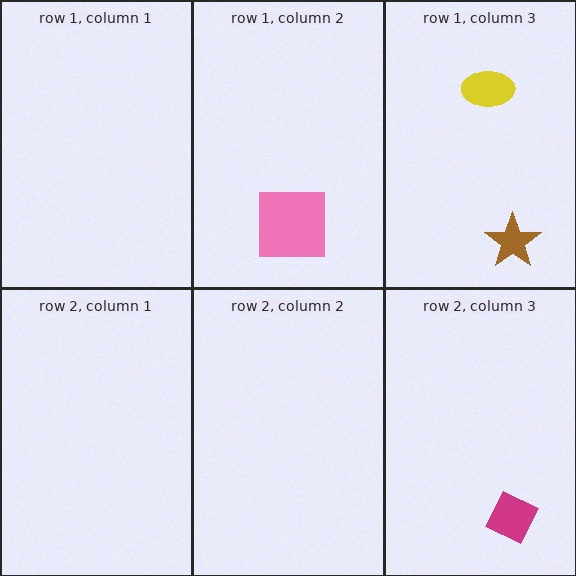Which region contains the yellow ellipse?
The row 1, column 3 region.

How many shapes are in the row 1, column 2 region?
1.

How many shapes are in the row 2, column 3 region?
1.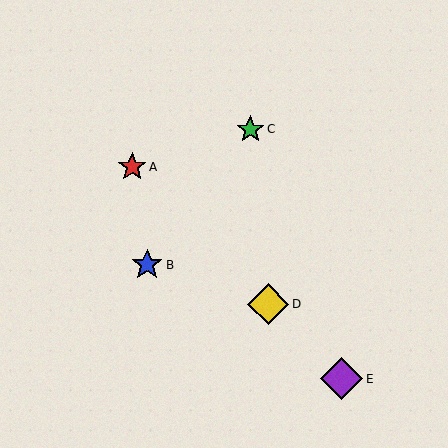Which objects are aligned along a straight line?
Objects A, D, E are aligned along a straight line.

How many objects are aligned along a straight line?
3 objects (A, D, E) are aligned along a straight line.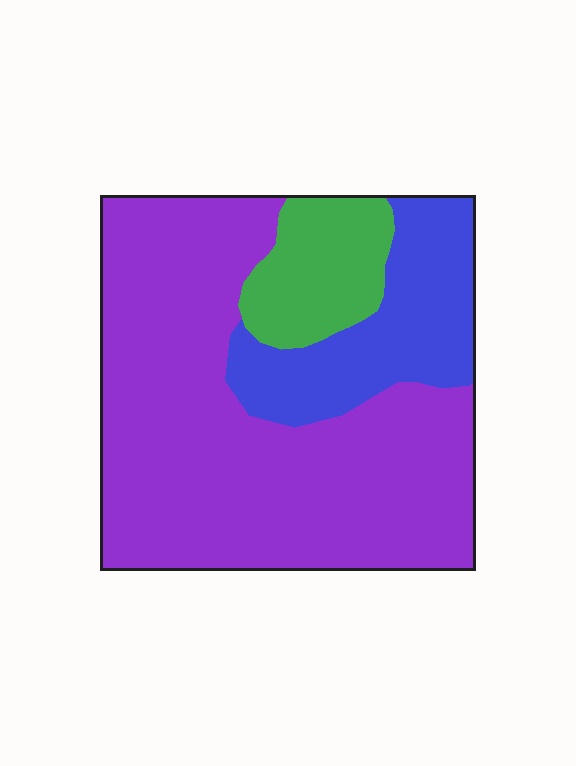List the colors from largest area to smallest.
From largest to smallest: purple, blue, green.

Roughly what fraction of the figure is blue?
Blue takes up about one fifth (1/5) of the figure.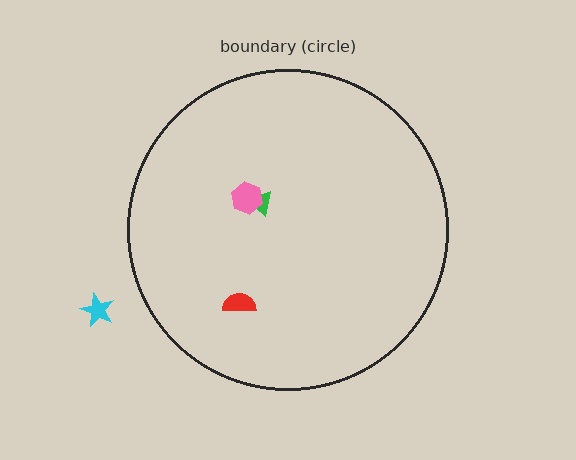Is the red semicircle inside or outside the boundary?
Inside.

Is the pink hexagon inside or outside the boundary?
Inside.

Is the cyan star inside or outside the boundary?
Outside.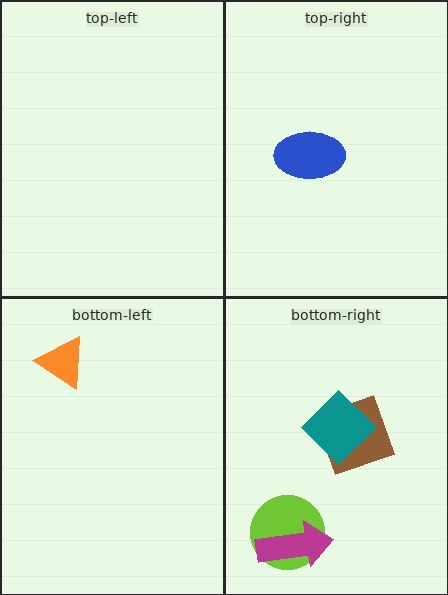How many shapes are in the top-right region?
1.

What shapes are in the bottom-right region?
The brown square, the lime circle, the teal diamond, the magenta arrow.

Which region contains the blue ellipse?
The top-right region.